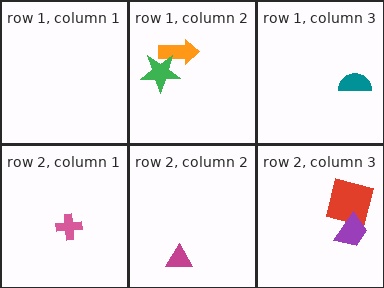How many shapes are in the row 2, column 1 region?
1.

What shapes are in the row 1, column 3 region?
The teal semicircle.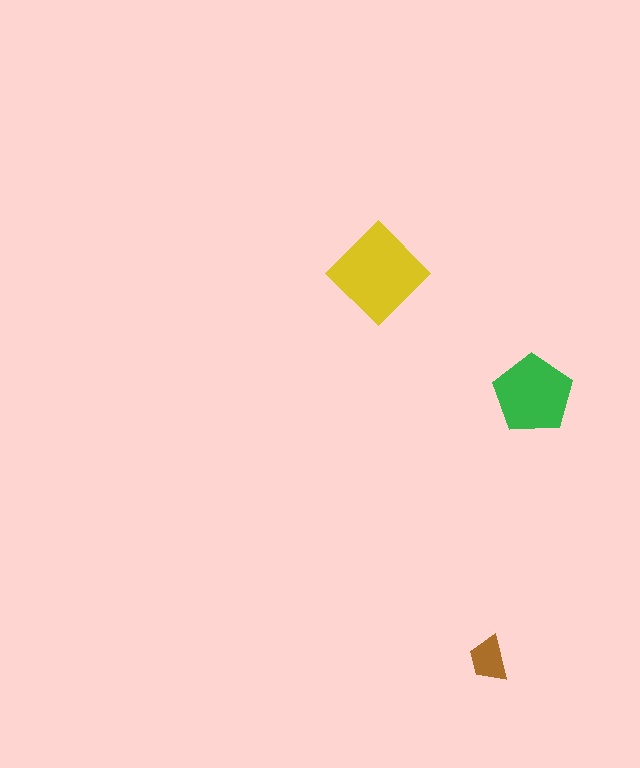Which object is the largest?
The yellow diamond.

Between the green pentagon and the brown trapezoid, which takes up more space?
The green pentagon.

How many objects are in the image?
There are 3 objects in the image.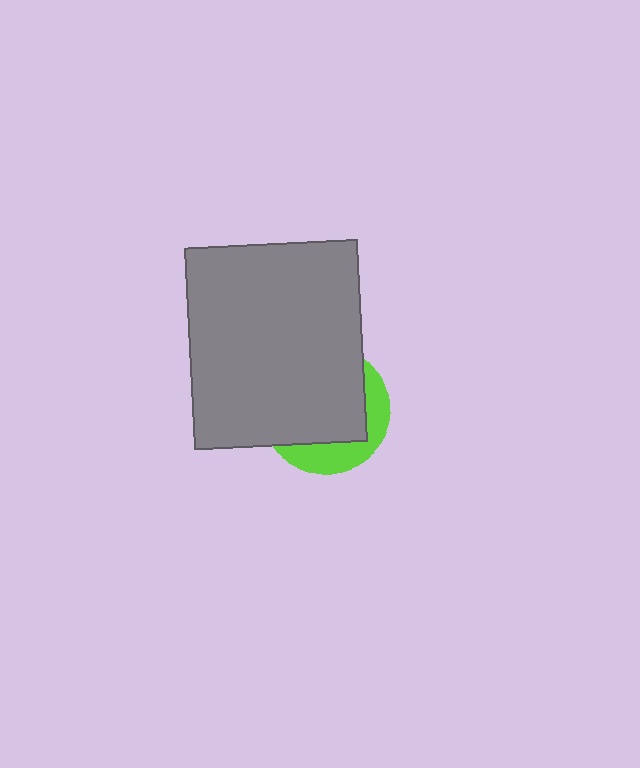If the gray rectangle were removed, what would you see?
You would see the complete lime circle.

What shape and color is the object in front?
The object in front is a gray rectangle.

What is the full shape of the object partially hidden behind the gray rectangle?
The partially hidden object is a lime circle.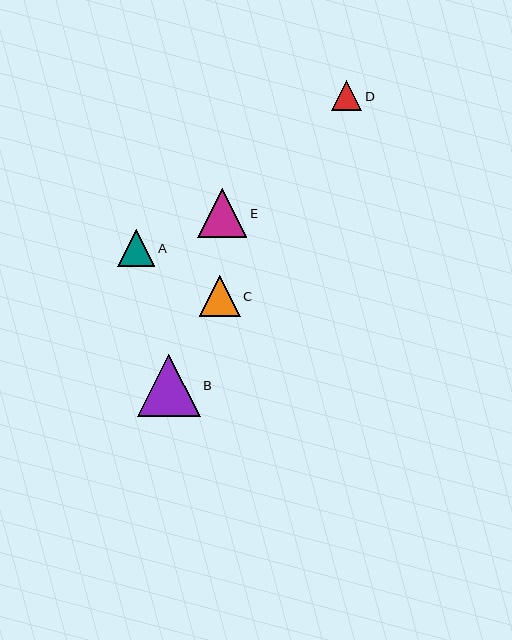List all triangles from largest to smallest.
From largest to smallest: B, E, C, A, D.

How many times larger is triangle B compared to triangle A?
Triangle B is approximately 1.7 times the size of triangle A.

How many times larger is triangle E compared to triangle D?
Triangle E is approximately 1.6 times the size of triangle D.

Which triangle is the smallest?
Triangle D is the smallest with a size of approximately 30 pixels.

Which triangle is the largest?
Triangle B is the largest with a size of approximately 62 pixels.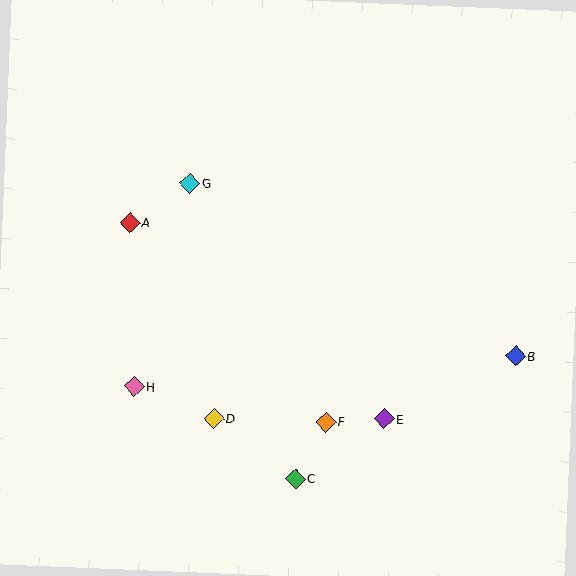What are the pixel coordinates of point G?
Point G is at (190, 183).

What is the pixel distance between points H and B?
The distance between H and B is 382 pixels.